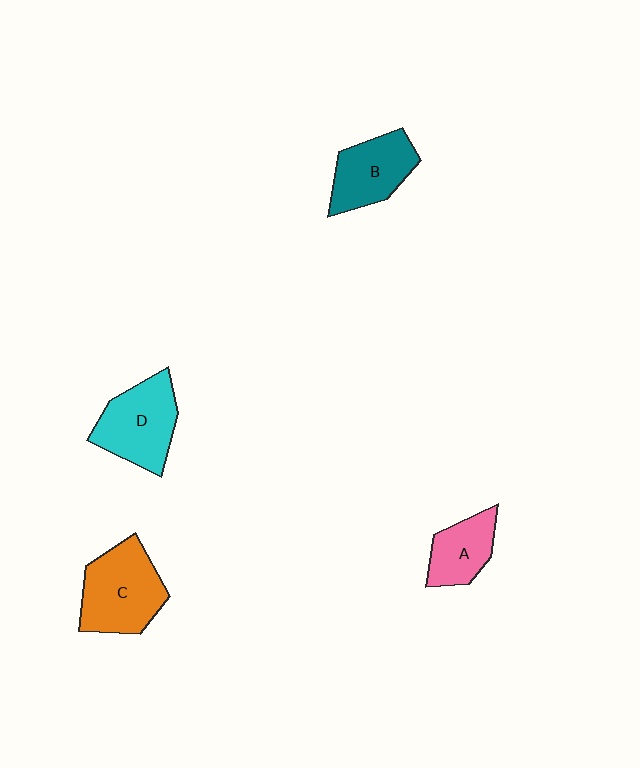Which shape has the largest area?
Shape C (orange).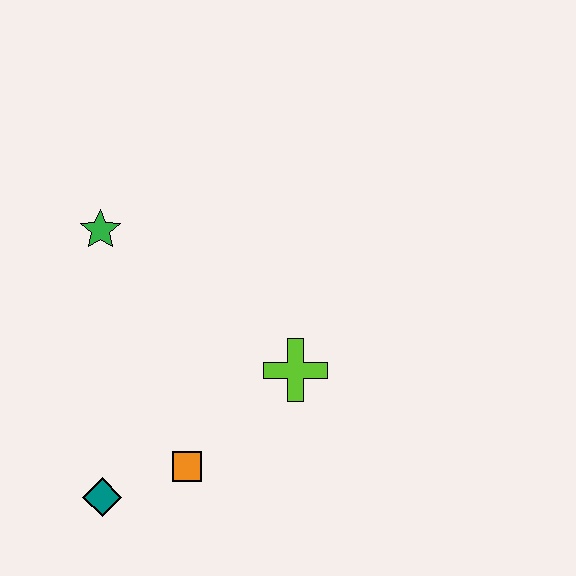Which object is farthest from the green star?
The teal diamond is farthest from the green star.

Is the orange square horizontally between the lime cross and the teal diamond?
Yes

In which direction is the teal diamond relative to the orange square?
The teal diamond is to the left of the orange square.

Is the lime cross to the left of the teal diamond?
No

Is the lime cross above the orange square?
Yes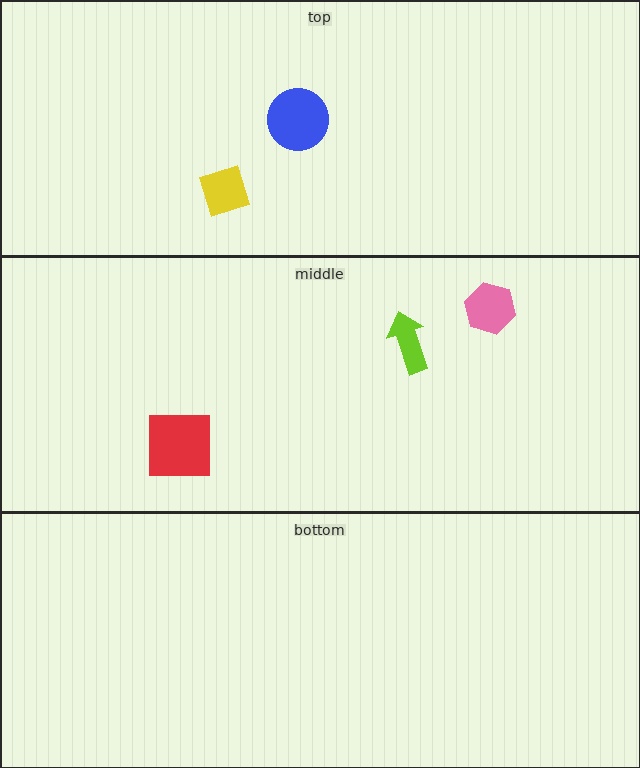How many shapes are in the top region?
2.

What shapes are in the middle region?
The red square, the pink hexagon, the lime arrow.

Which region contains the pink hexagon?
The middle region.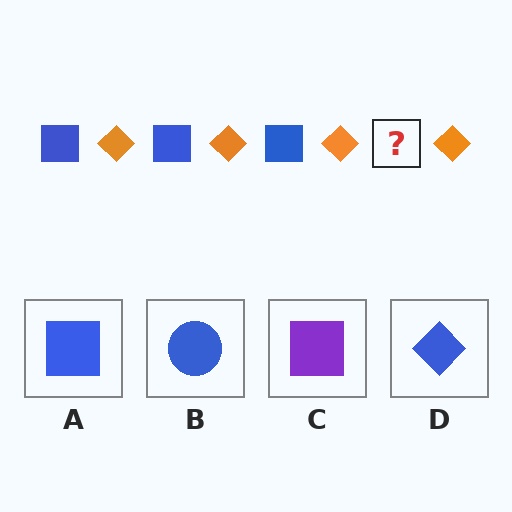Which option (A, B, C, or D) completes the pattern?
A.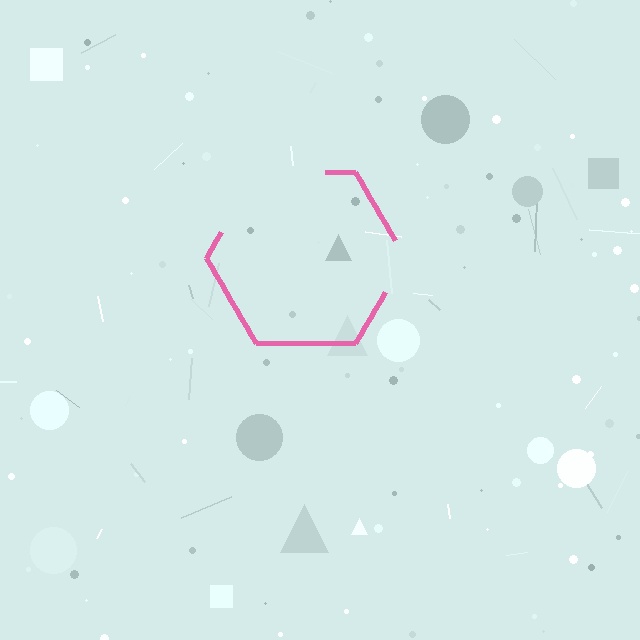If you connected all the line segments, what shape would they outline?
They would outline a hexagon.